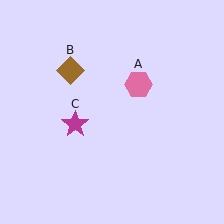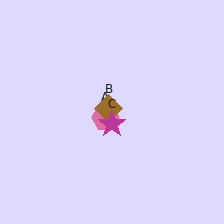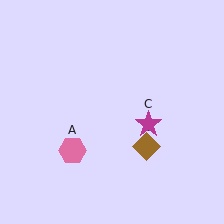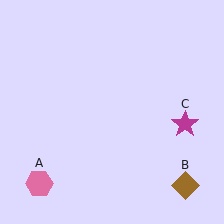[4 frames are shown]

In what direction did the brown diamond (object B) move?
The brown diamond (object B) moved down and to the right.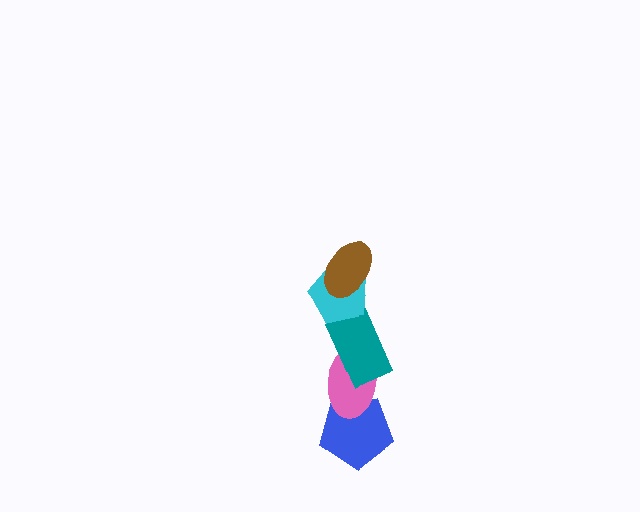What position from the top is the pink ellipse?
The pink ellipse is 4th from the top.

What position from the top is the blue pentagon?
The blue pentagon is 5th from the top.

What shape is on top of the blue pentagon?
The pink ellipse is on top of the blue pentagon.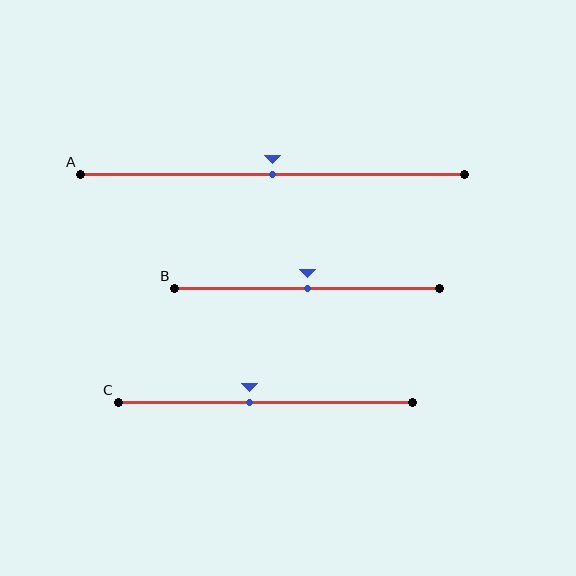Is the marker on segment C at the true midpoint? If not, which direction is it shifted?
No, the marker on segment C is shifted to the left by about 5% of the segment length.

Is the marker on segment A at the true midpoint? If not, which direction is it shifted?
Yes, the marker on segment A is at the true midpoint.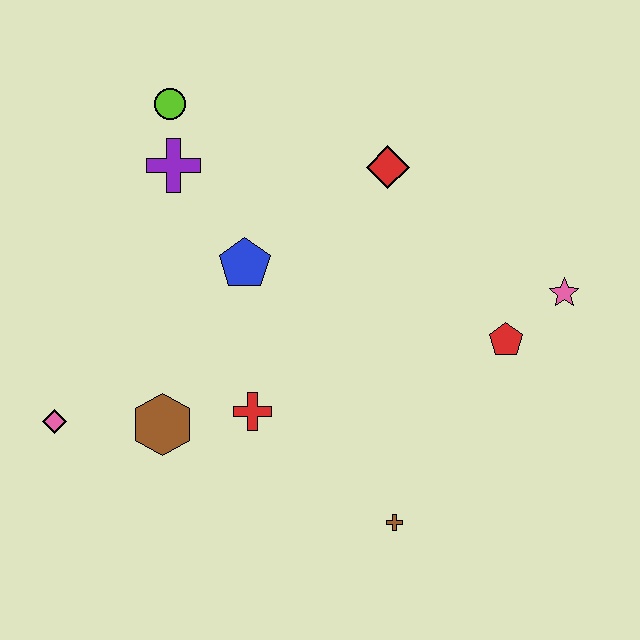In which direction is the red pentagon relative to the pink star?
The red pentagon is to the left of the pink star.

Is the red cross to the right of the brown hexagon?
Yes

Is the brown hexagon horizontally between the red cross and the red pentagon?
No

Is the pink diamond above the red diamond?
No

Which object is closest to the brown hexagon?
The red cross is closest to the brown hexagon.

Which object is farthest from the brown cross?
The lime circle is farthest from the brown cross.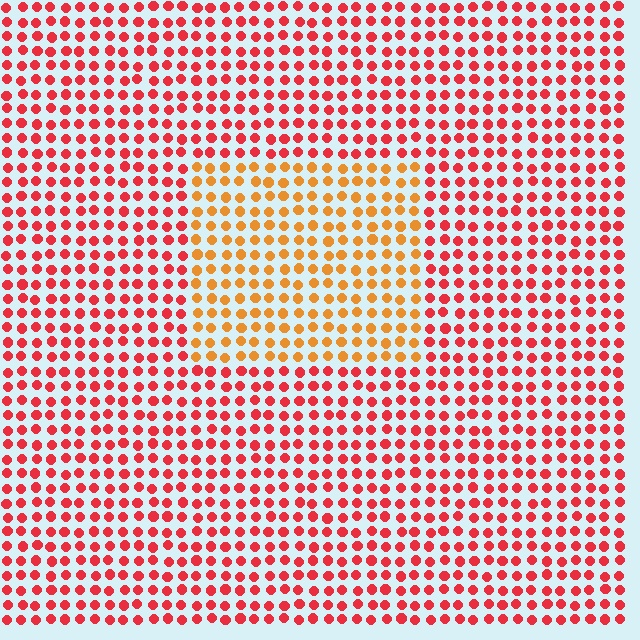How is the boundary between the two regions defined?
The boundary is defined purely by a slight shift in hue (about 37 degrees). Spacing, size, and orientation are identical on both sides.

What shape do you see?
I see a rectangle.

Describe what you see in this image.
The image is filled with small red elements in a uniform arrangement. A rectangle-shaped region is visible where the elements are tinted to a slightly different hue, forming a subtle color boundary.